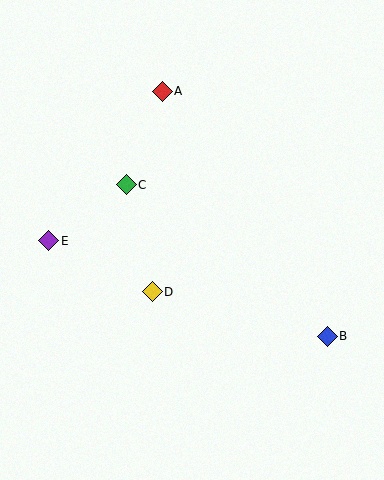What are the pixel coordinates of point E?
Point E is at (49, 241).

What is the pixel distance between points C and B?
The distance between C and B is 252 pixels.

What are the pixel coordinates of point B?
Point B is at (327, 336).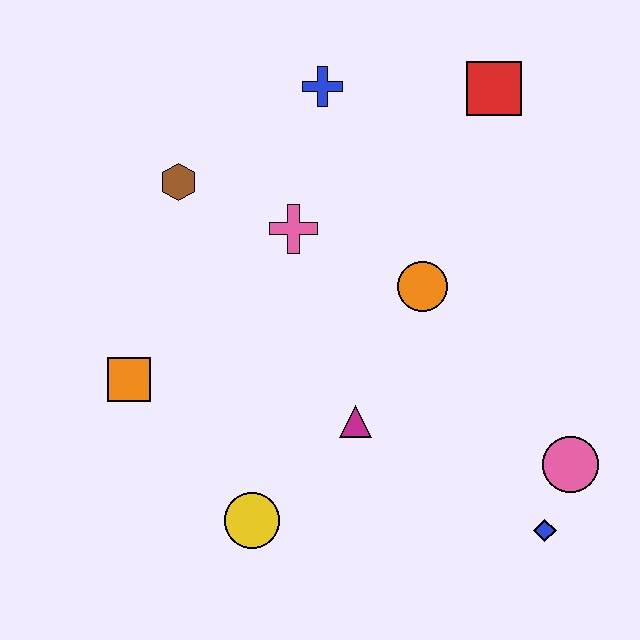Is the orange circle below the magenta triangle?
No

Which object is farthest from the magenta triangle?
The red square is farthest from the magenta triangle.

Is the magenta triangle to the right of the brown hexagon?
Yes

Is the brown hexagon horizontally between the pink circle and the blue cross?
No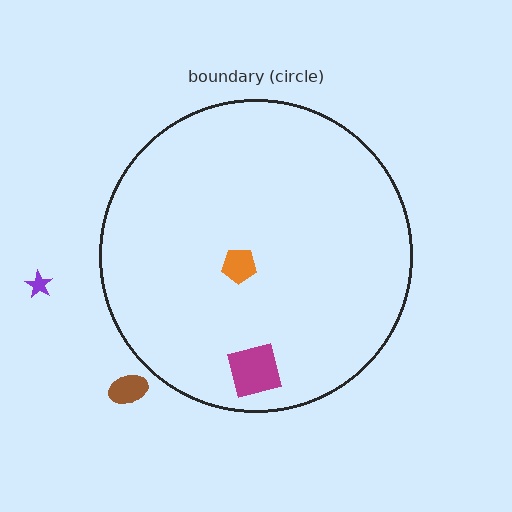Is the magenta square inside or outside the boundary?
Inside.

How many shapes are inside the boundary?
2 inside, 2 outside.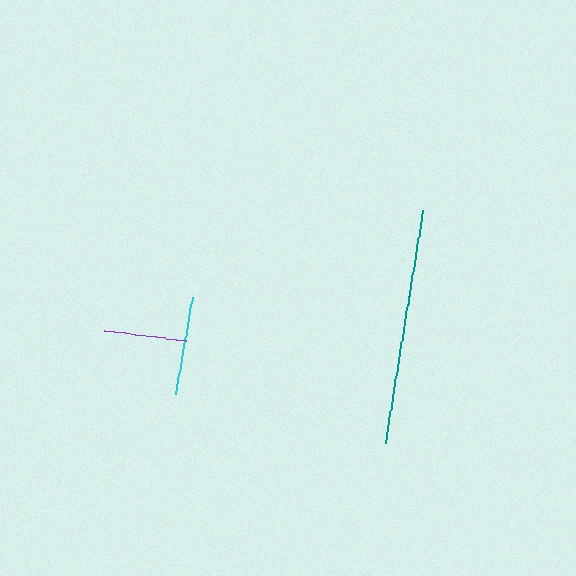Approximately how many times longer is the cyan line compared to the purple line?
The cyan line is approximately 1.2 times the length of the purple line.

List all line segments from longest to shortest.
From longest to shortest: teal, cyan, purple.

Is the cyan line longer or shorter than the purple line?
The cyan line is longer than the purple line.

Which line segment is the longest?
The teal line is the longest at approximately 235 pixels.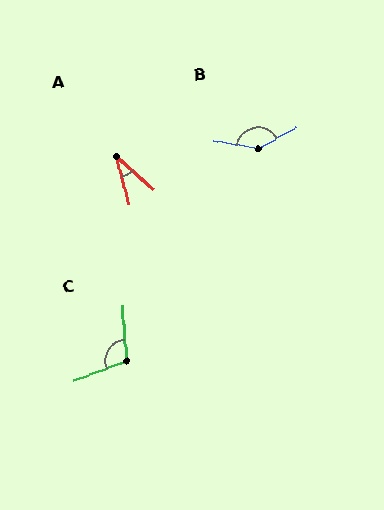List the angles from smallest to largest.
A (33°), C (105°), B (141°).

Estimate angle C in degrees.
Approximately 105 degrees.